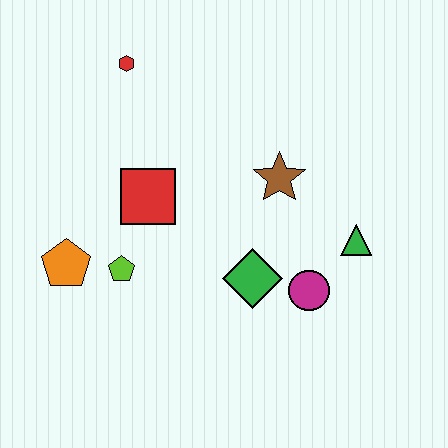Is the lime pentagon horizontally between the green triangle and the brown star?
No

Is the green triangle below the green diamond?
No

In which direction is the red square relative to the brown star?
The red square is to the left of the brown star.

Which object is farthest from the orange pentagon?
The green triangle is farthest from the orange pentagon.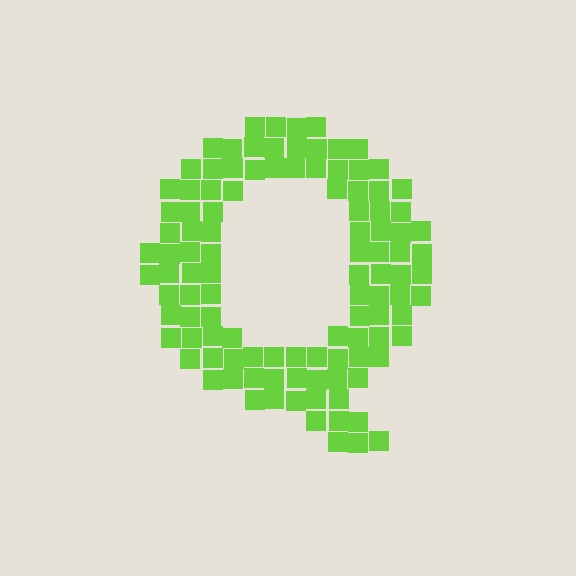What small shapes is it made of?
It is made of small squares.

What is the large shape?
The large shape is the letter Q.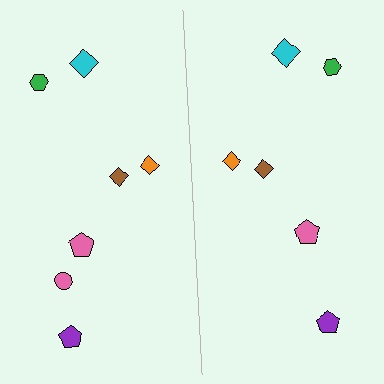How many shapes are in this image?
There are 13 shapes in this image.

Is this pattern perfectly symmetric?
No, the pattern is not perfectly symmetric. A pink circle is missing from the right side.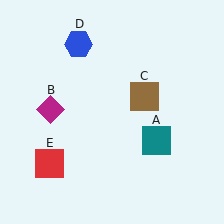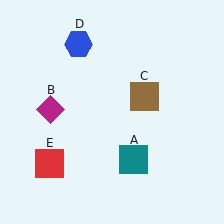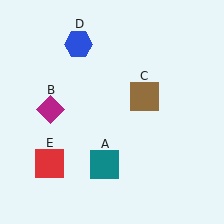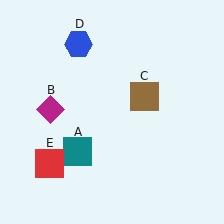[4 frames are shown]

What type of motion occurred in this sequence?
The teal square (object A) rotated clockwise around the center of the scene.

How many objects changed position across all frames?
1 object changed position: teal square (object A).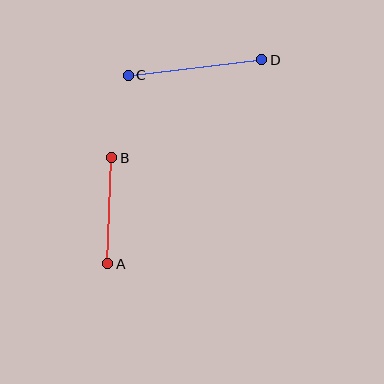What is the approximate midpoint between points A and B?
The midpoint is at approximately (110, 211) pixels.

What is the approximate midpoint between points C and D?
The midpoint is at approximately (195, 68) pixels.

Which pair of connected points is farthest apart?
Points C and D are farthest apart.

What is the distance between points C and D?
The distance is approximately 134 pixels.